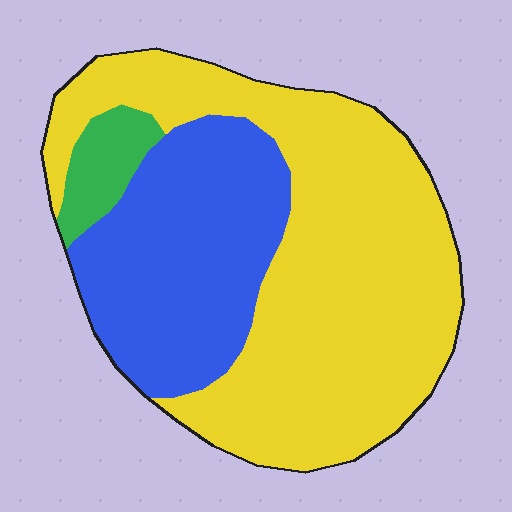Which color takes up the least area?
Green, at roughly 5%.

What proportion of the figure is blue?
Blue covers around 35% of the figure.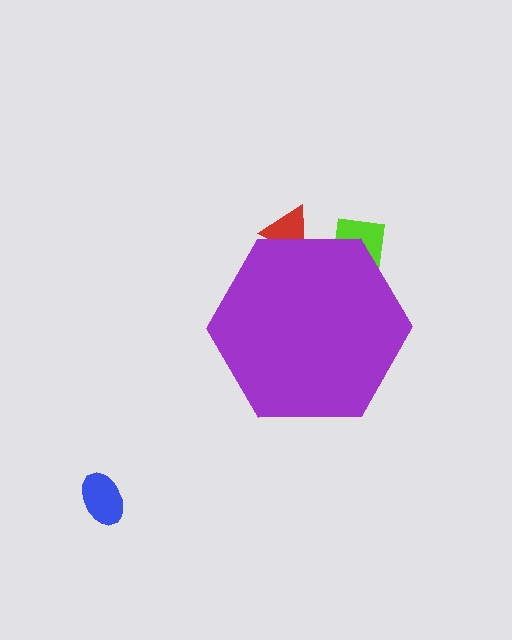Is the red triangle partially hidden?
Yes, the red triangle is partially hidden behind the purple hexagon.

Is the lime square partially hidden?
Yes, the lime square is partially hidden behind the purple hexagon.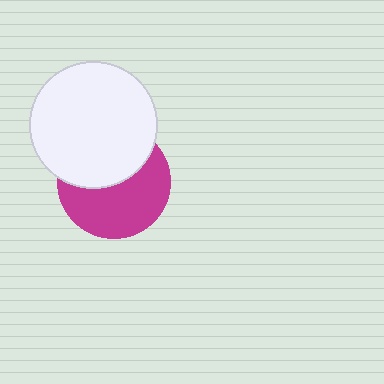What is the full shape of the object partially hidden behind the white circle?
The partially hidden object is a magenta circle.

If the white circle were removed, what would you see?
You would see the complete magenta circle.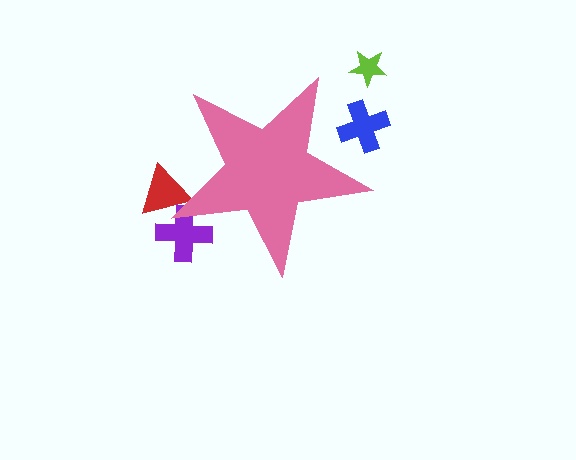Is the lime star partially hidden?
No, the lime star is fully visible.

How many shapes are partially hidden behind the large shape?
3 shapes are partially hidden.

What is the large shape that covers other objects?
A pink star.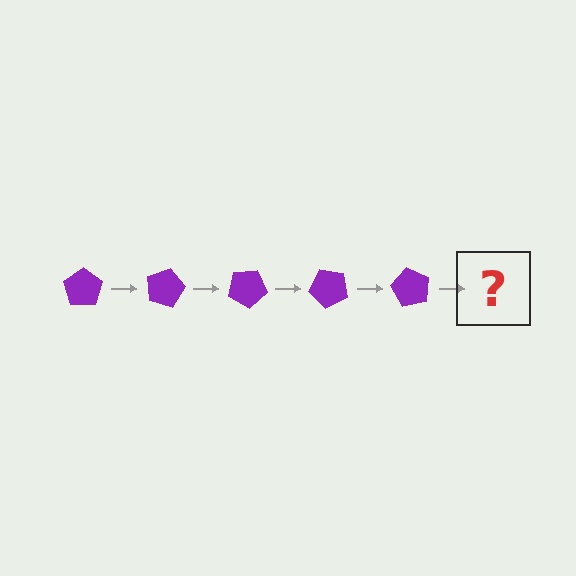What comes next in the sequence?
The next element should be a purple pentagon rotated 75 degrees.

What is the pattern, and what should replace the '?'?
The pattern is that the pentagon rotates 15 degrees each step. The '?' should be a purple pentagon rotated 75 degrees.